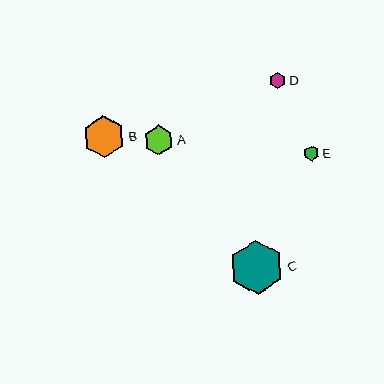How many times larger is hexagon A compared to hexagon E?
Hexagon A is approximately 1.9 times the size of hexagon E.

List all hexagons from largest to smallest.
From largest to smallest: C, B, A, D, E.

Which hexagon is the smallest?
Hexagon E is the smallest with a size of approximately 15 pixels.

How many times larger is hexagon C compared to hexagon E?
Hexagon C is approximately 3.6 times the size of hexagon E.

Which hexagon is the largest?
Hexagon C is the largest with a size of approximately 54 pixels.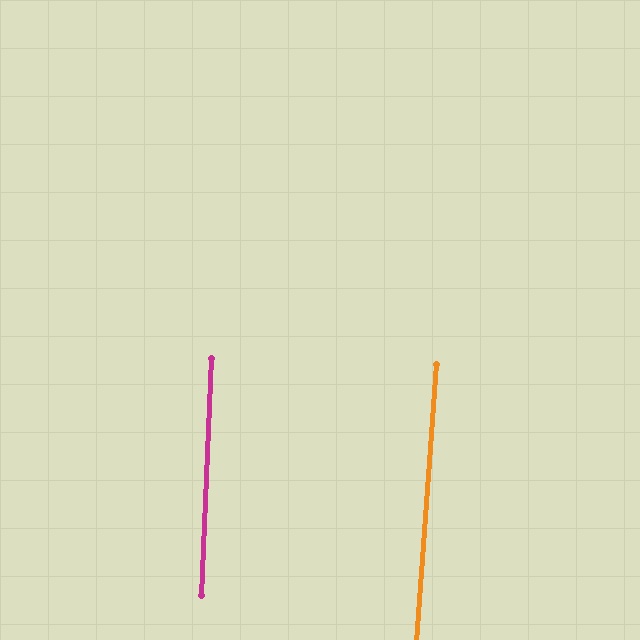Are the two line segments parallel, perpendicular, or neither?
Parallel — their directions differ by only 1.8°.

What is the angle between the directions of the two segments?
Approximately 2 degrees.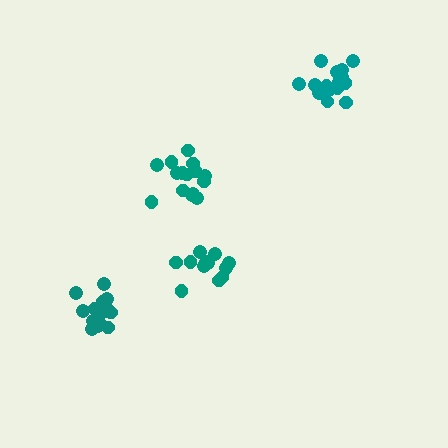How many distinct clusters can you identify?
There are 4 distinct clusters.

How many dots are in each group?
Group 1: 12 dots, Group 2: 15 dots, Group 3: 16 dots, Group 4: 18 dots (61 total).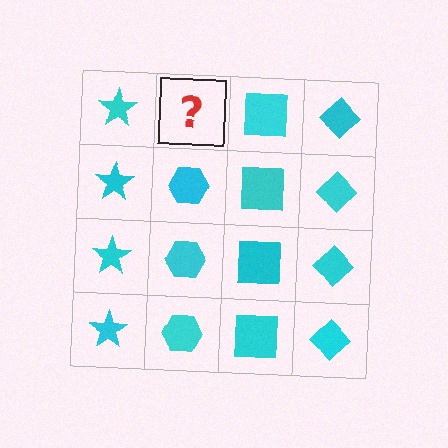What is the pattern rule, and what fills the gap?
The rule is that each column has a consistent shape. The gap should be filled with a cyan hexagon.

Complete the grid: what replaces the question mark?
The question mark should be replaced with a cyan hexagon.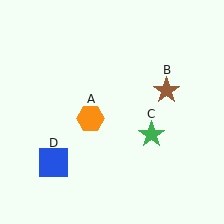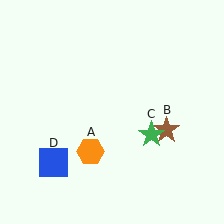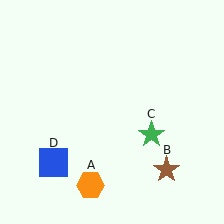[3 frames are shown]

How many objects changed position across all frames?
2 objects changed position: orange hexagon (object A), brown star (object B).